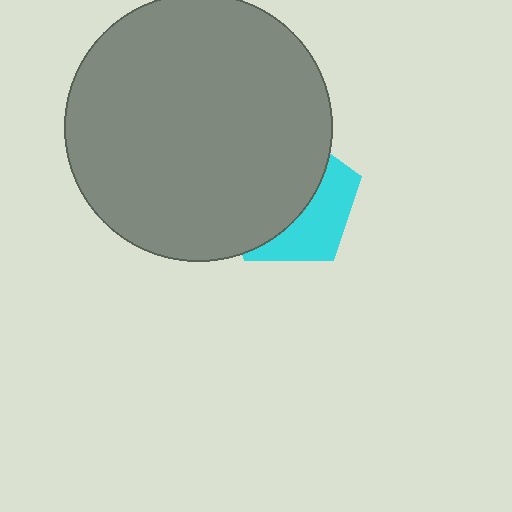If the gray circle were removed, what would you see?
You would see the complete cyan pentagon.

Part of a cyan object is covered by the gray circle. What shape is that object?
It is a pentagon.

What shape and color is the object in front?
The object in front is a gray circle.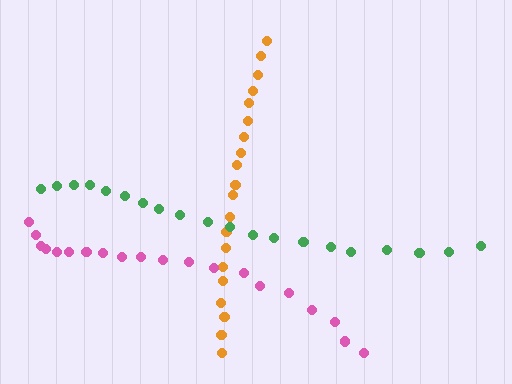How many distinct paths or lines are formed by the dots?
There are 3 distinct paths.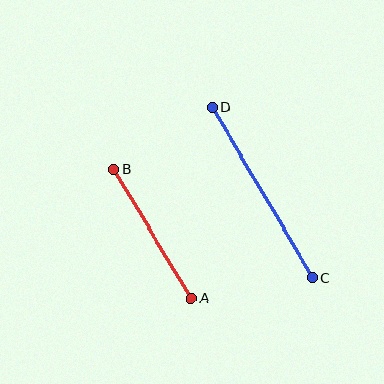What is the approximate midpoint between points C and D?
The midpoint is at approximately (262, 193) pixels.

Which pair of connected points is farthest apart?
Points C and D are farthest apart.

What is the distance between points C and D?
The distance is approximately 197 pixels.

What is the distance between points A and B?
The distance is approximately 151 pixels.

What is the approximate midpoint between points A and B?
The midpoint is at approximately (153, 234) pixels.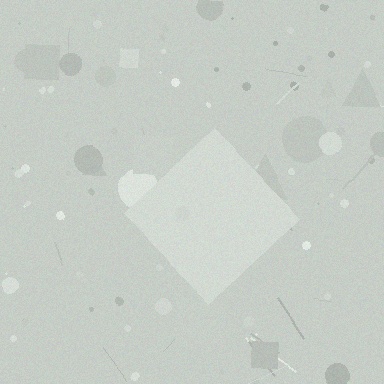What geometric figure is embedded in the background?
A diamond is embedded in the background.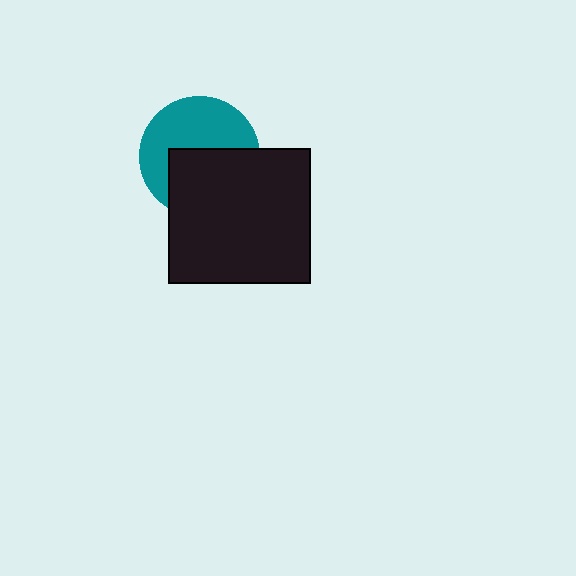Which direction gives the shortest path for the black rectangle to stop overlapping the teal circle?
Moving down gives the shortest separation.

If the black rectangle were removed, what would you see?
You would see the complete teal circle.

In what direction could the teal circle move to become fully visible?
The teal circle could move up. That would shift it out from behind the black rectangle entirely.